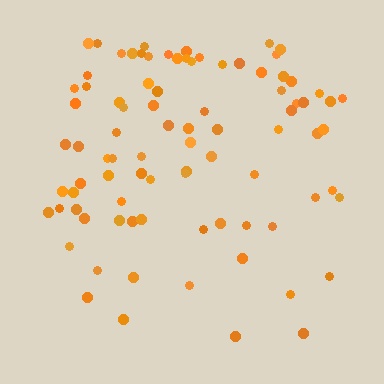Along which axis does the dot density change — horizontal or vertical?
Vertical.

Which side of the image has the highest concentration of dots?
The top.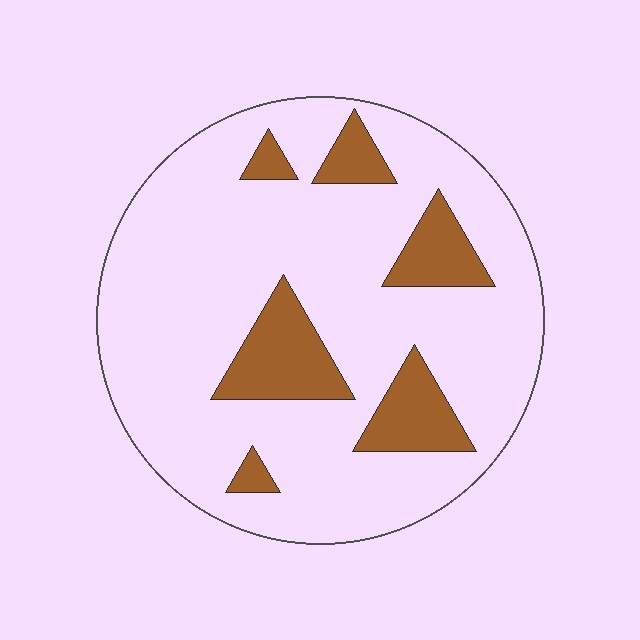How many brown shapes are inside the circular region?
6.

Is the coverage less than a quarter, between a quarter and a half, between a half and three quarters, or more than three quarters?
Less than a quarter.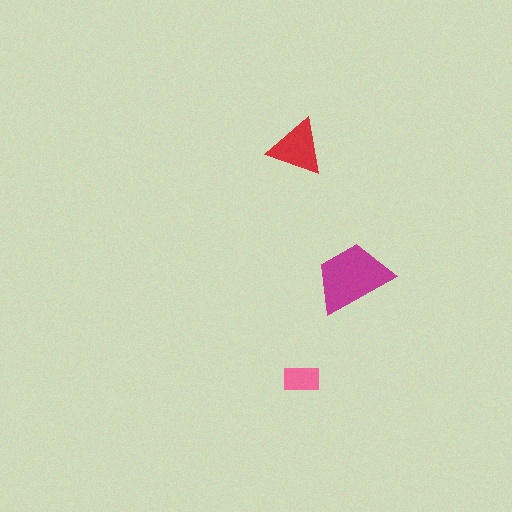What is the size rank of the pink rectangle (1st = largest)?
3rd.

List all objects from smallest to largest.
The pink rectangle, the red triangle, the magenta trapezoid.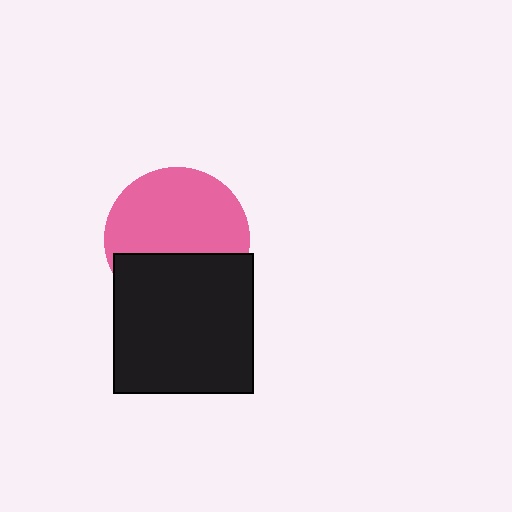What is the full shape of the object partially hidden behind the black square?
The partially hidden object is a pink circle.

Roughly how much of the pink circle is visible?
About half of it is visible (roughly 63%).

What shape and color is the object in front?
The object in front is a black square.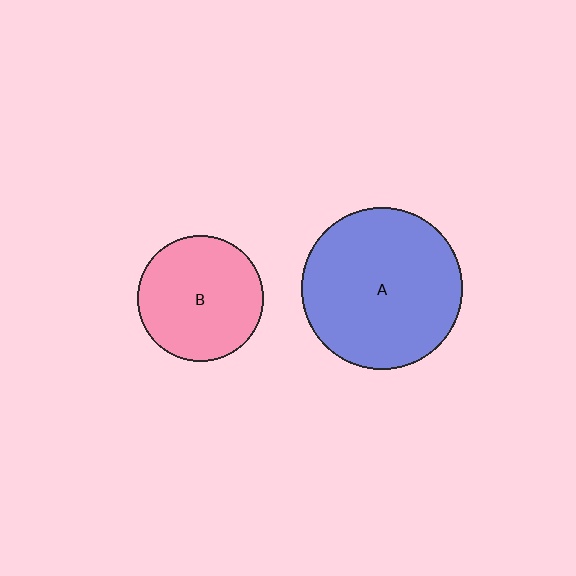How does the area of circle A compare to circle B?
Approximately 1.6 times.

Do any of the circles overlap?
No, none of the circles overlap.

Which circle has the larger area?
Circle A (blue).